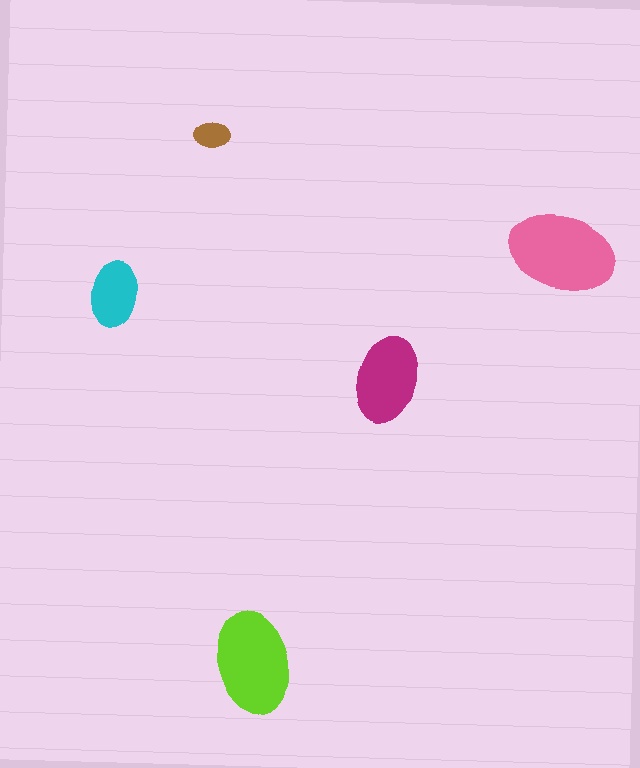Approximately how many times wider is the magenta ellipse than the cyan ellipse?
About 1.5 times wider.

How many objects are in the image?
There are 5 objects in the image.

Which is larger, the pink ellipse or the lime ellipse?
The pink one.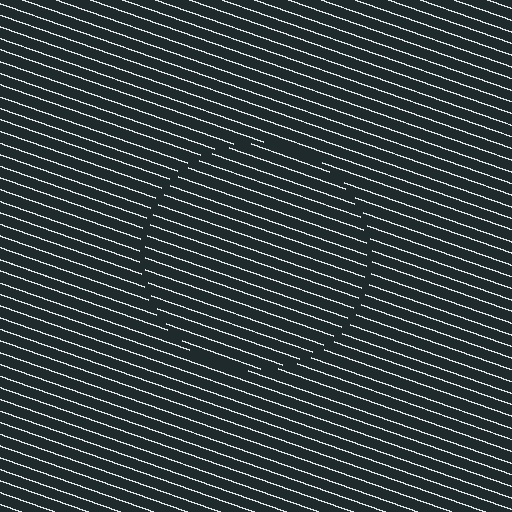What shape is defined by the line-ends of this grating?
An illusory circle. The interior of the shape contains the same grating, shifted by half a period — the contour is defined by the phase discontinuity where line-ends from the inner and outer gratings abut.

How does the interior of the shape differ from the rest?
The interior of the shape contains the same grating, shifted by half a period — the contour is defined by the phase discontinuity where line-ends from the inner and outer gratings abut.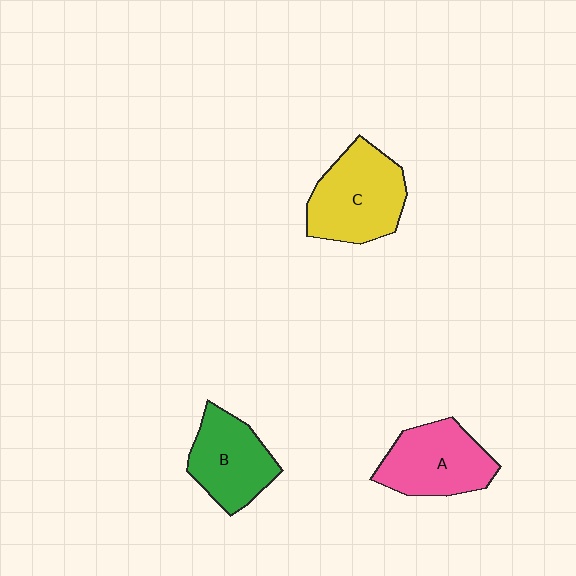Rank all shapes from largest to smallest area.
From largest to smallest: C (yellow), A (pink), B (green).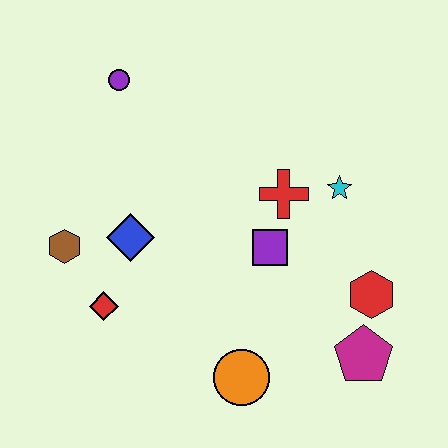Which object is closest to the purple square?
The red cross is closest to the purple square.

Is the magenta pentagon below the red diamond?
Yes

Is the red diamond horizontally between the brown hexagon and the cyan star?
Yes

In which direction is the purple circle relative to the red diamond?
The purple circle is above the red diamond.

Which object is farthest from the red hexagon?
The purple circle is farthest from the red hexagon.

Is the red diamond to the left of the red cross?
Yes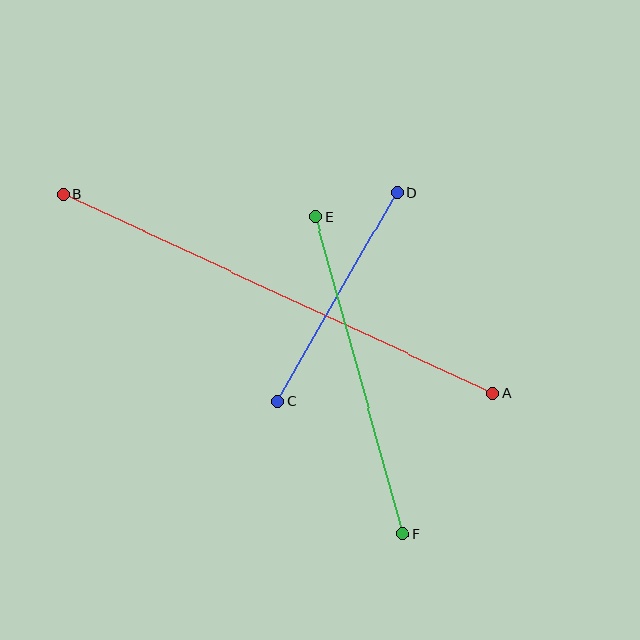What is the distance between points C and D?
The distance is approximately 240 pixels.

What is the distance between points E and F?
The distance is approximately 329 pixels.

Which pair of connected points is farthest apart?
Points A and B are farthest apart.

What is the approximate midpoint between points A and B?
The midpoint is at approximately (278, 294) pixels.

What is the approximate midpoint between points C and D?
The midpoint is at approximately (337, 297) pixels.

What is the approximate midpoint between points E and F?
The midpoint is at approximately (359, 375) pixels.